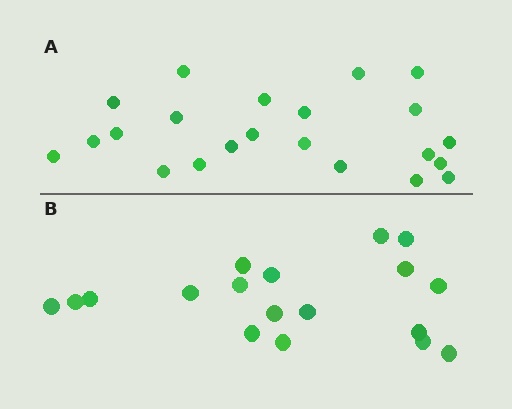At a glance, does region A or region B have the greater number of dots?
Region A (the top region) has more dots.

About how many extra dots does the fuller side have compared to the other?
Region A has about 4 more dots than region B.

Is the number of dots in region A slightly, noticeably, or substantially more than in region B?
Region A has only slightly more — the two regions are fairly close. The ratio is roughly 1.2 to 1.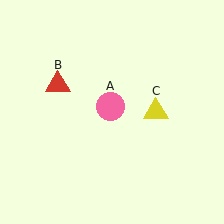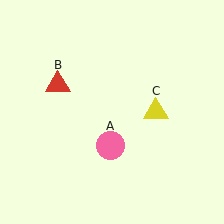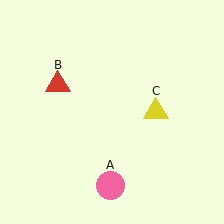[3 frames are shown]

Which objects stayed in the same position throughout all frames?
Red triangle (object B) and yellow triangle (object C) remained stationary.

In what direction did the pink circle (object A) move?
The pink circle (object A) moved down.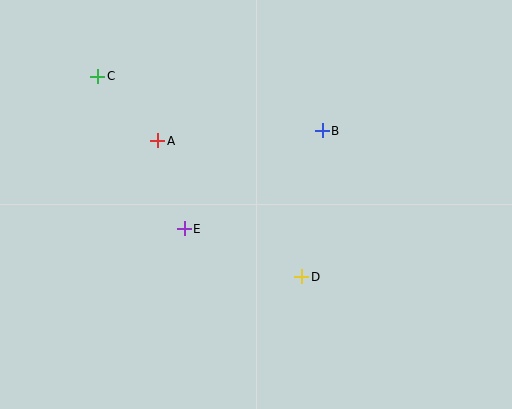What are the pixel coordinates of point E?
Point E is at (184, 229).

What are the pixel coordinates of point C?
Point C is at (98, 76).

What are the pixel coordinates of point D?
Point D is at (302, 277).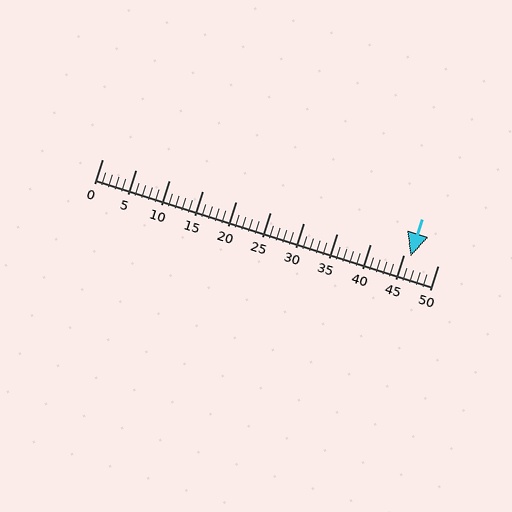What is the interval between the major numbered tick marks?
The major tick marks are spaced 5 units apart.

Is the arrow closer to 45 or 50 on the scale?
The arrow is closer to 45.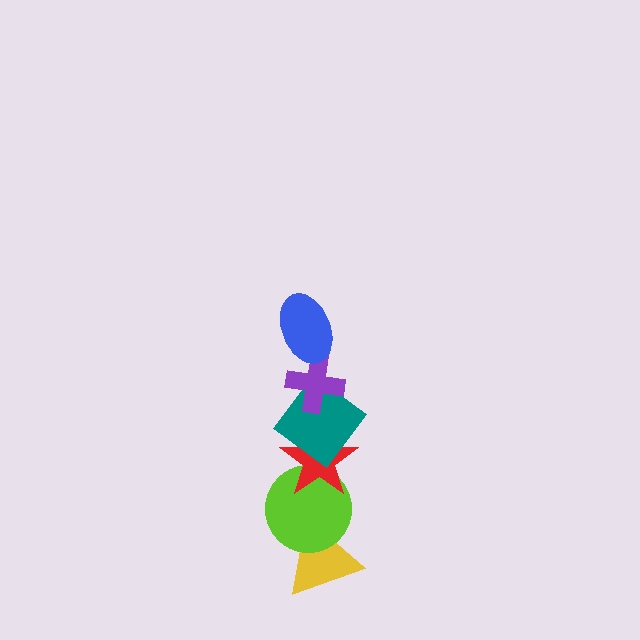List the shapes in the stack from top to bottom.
From top to bottom: the blue ellipse, the purple cross, the teal diamond, the red star, the lime circle, the yellow triangle.